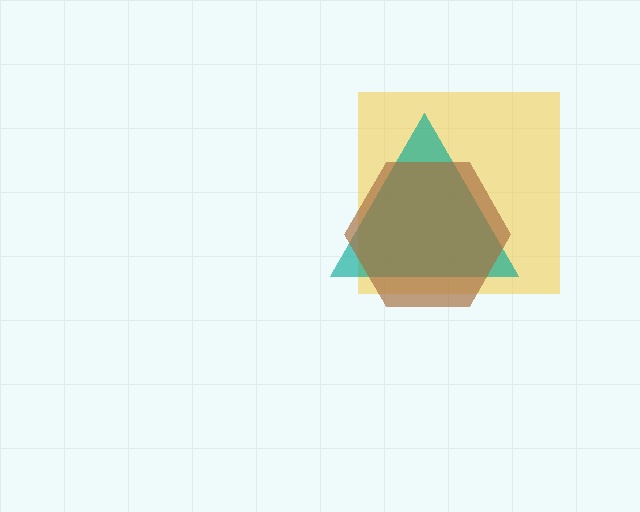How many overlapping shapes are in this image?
There are 3 overlapping shapes in the image.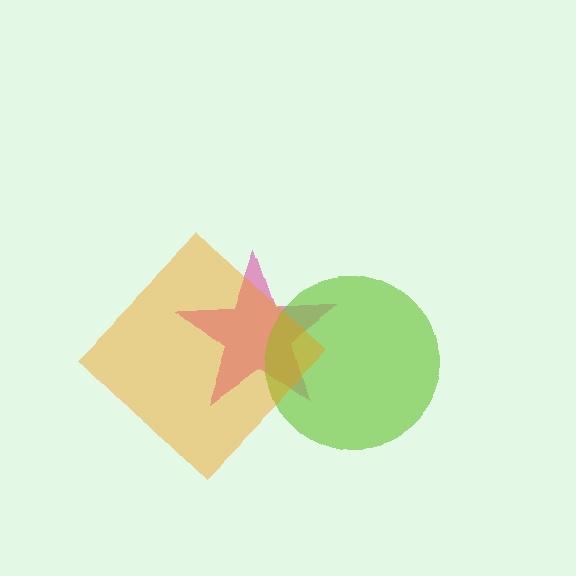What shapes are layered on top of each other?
The layered shapes are: a pink star, a lime circle, an orange diamond.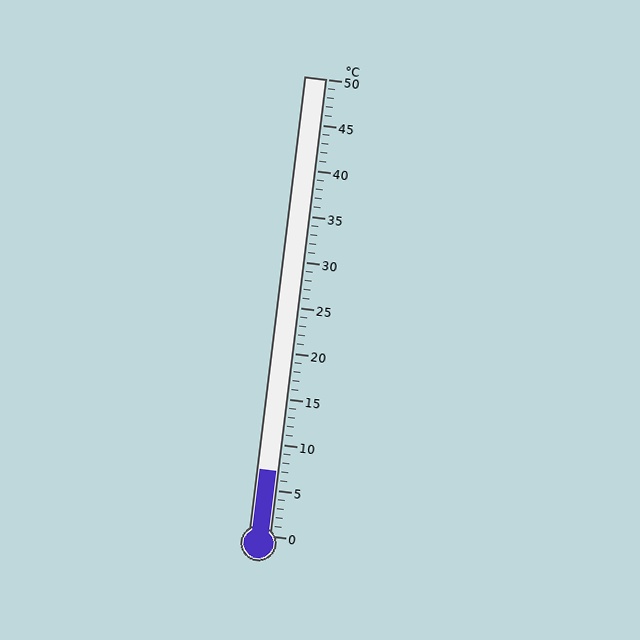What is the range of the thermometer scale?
The thermometer scale ranges from 0°C to 50°C.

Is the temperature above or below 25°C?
The temperature is below 25°C.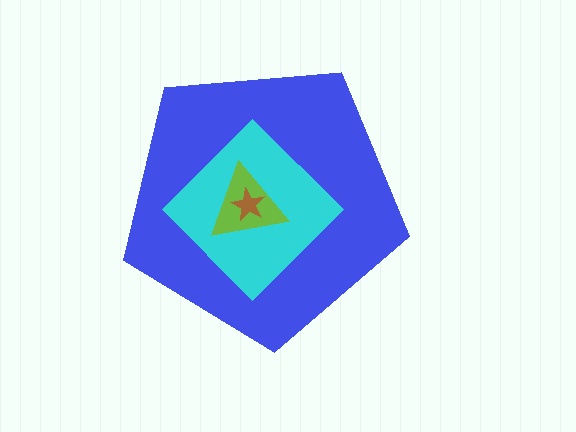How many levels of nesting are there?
4.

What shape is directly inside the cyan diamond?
The lime triangle.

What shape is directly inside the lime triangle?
The brown star.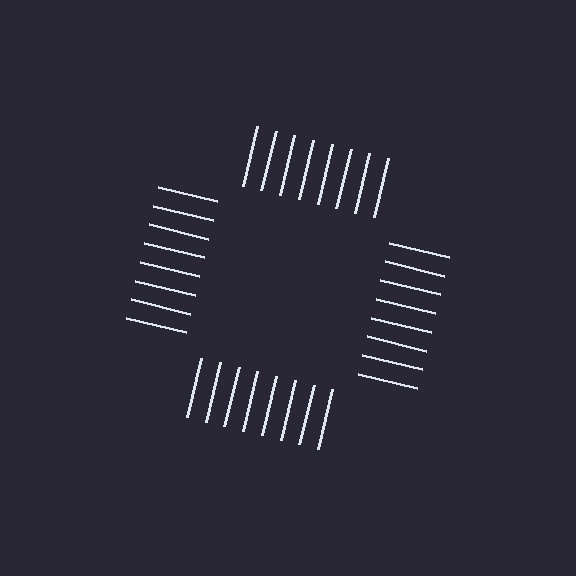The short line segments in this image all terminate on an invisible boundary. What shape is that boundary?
An illusory square — the line segments terminate on its edges but no continuous stroke is drawn.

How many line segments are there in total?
32 — 8 along each of the 4 edges.